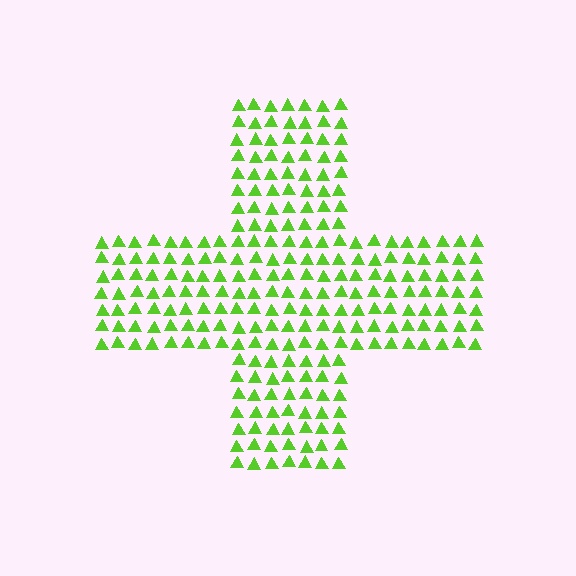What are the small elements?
The small elements are triangles.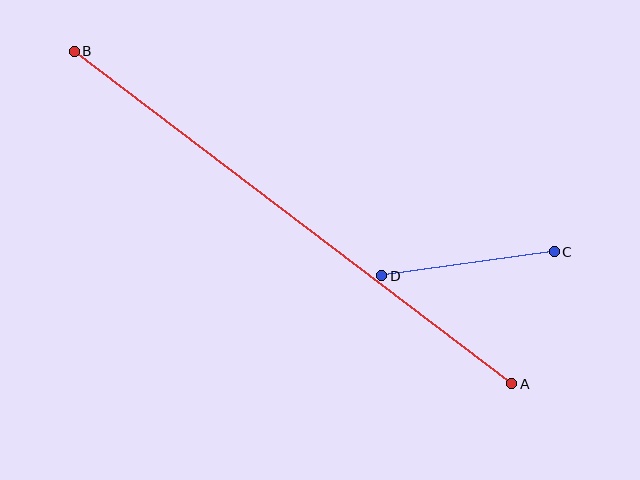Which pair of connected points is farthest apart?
Points A and B are farthest apart.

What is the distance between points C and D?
The distance is approximately 174 pixels.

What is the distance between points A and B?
The distance is approximately 549 pixels.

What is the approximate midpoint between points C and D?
The midpoint is at approximately (468, 264) pixels.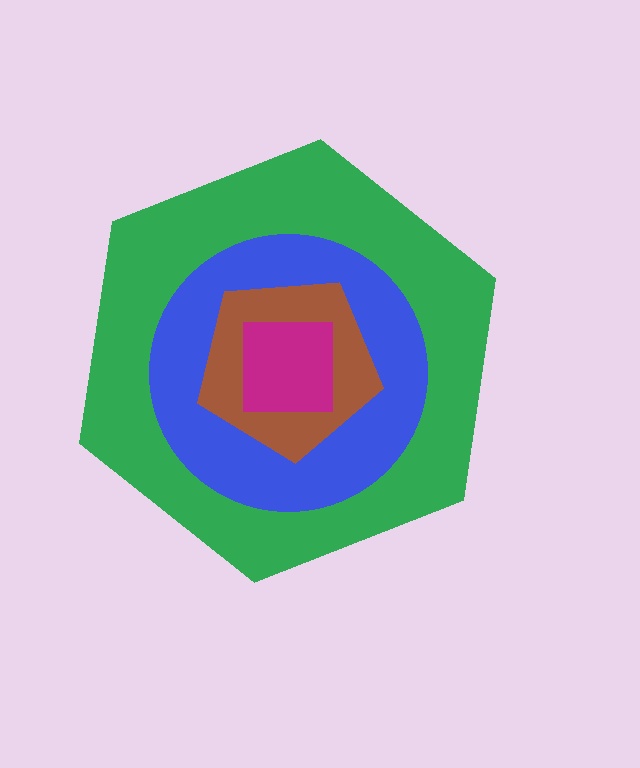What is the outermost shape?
The green hexagon.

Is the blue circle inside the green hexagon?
Yes.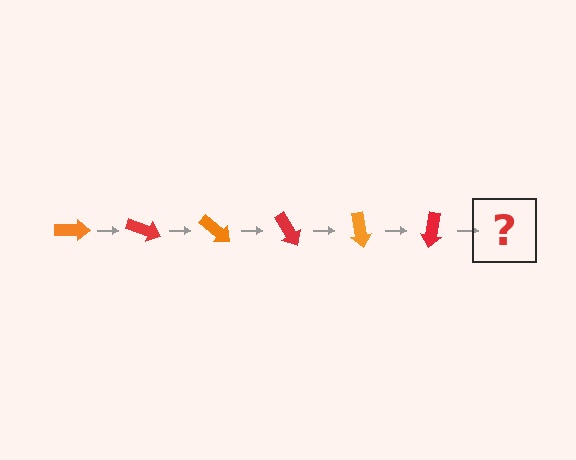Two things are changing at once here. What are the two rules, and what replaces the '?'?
The two rules are that it rotates 20 degrees each step and the color cycles through orange and red. The '?' should be an orange arrow, rotated 120 degrees from the start.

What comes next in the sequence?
The next element should be an orange arrow, rotated 120 degrees from the start.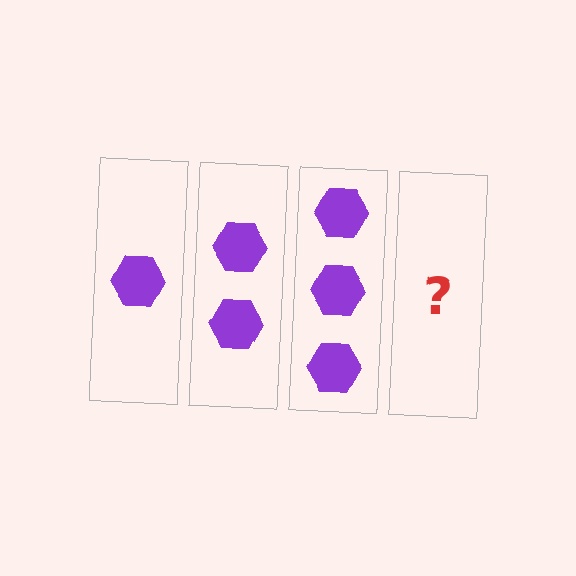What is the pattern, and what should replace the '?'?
The pattern is that each step adds one more hexagon. The '?' should be 4 hexagons.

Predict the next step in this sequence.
The next step is 4 hexagons.